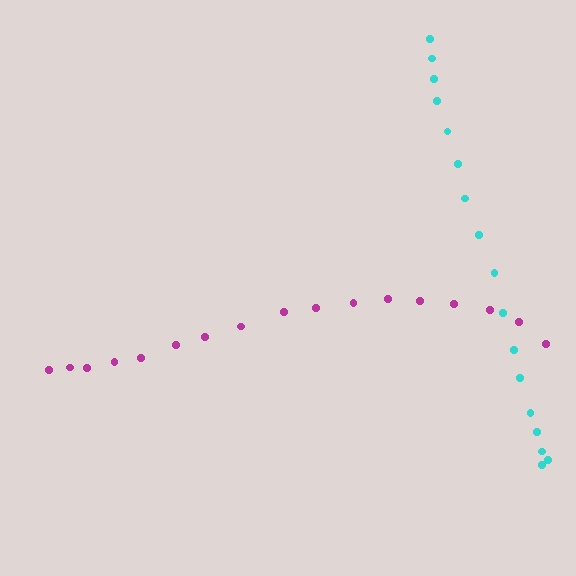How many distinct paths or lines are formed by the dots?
There are 2 distinct paths.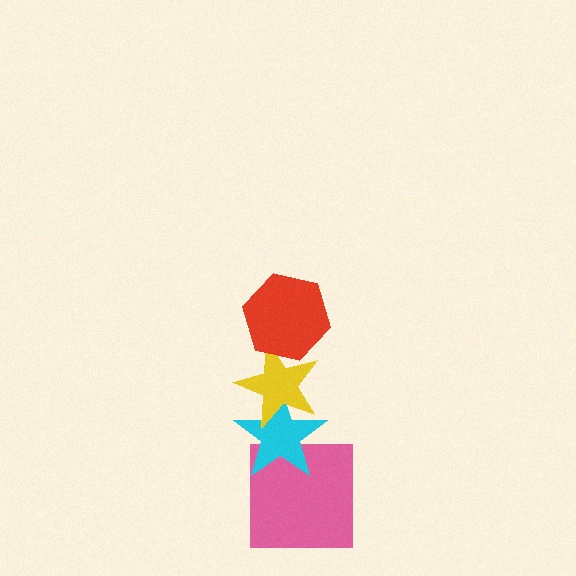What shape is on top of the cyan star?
The yellow star is on top of the cyan star.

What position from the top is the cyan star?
The cyan star is 3rd from the top.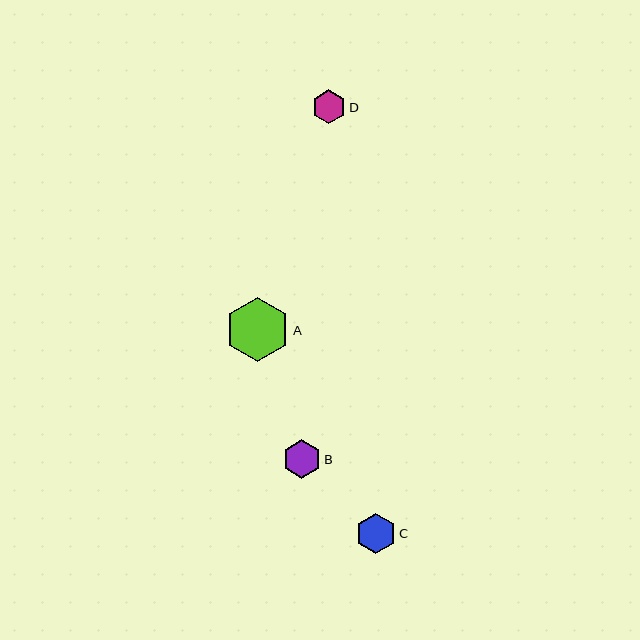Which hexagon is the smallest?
Hexagon D is the smallest with a size of approximately 34 pixels.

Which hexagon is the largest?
Hexagon A is the largest with a size of approximately 65 pixels.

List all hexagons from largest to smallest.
From largest to smallest: A, C, B, D.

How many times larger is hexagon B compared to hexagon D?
Hexagon B is approximately 1.1 times the size of hexagon D.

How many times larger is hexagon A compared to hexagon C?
Hexagon A is approximately 1.6 times the size of hexagon C.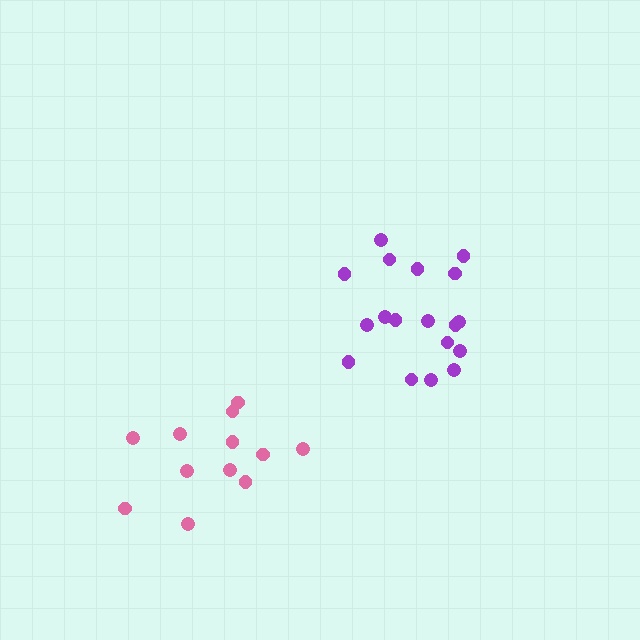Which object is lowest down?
The pink cluster is bottommost.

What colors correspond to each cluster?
The clusters are colored: purple, pink.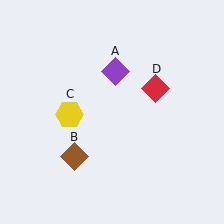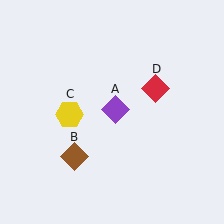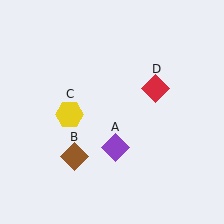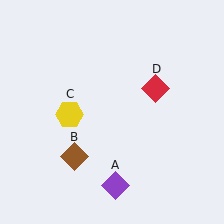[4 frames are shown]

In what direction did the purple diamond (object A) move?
The purple diamond (object A) moved down.